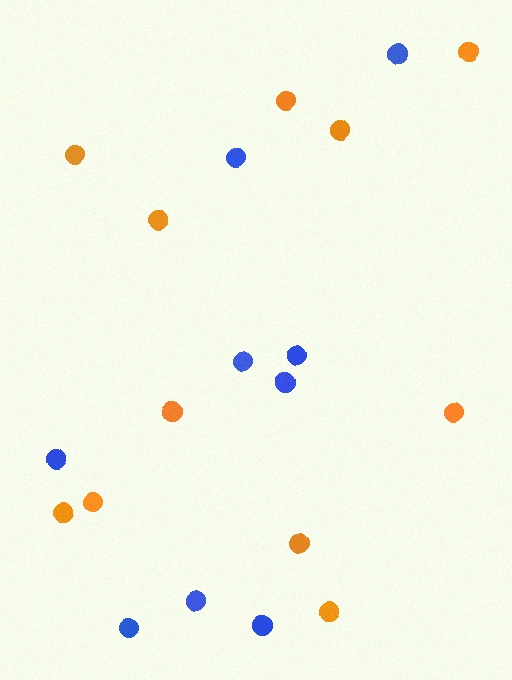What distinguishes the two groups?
There are 2 groups: one group of blue circles (9) and one group of orange circles (11).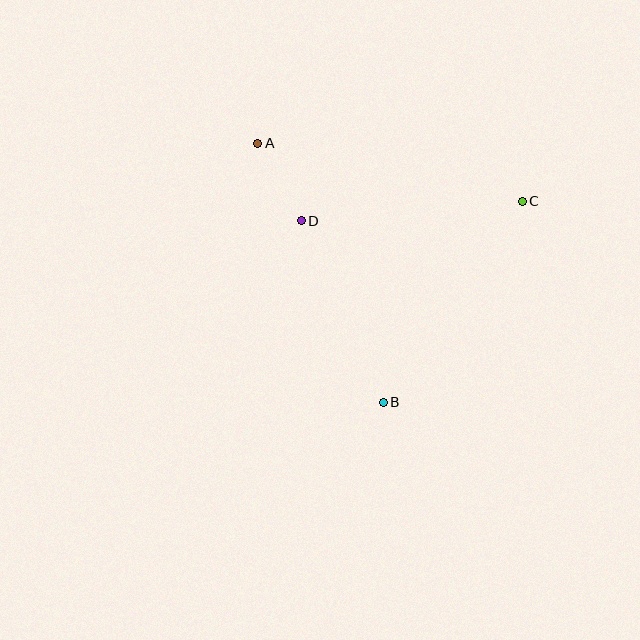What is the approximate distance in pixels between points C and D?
The distance between C and D is approximately 222 pixels.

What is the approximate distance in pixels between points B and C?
The distance between B and C is approximately 244 pixels.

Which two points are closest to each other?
Points A and D are closest to each other.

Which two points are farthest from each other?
Points A and B are farthest from each other.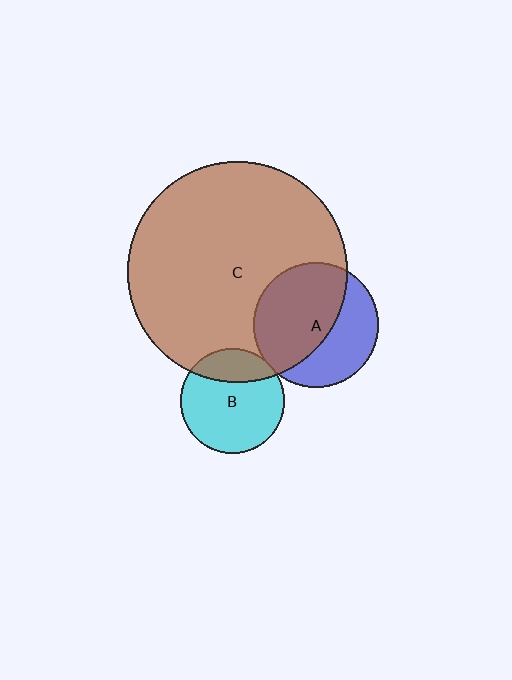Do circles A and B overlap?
Yes.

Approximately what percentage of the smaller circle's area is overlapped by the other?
Approximately 5%.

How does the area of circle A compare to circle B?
Approximately 1.4 times.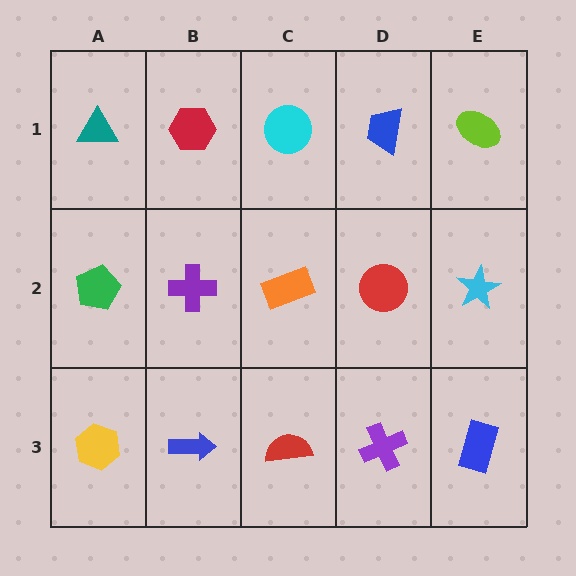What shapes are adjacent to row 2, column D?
A blue trapezoid (row 1, column D), a purple cross (row 3, column D), an orange rectangle (row 2, column C), a cyan star (row 2, column E).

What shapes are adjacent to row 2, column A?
A teal triangle (row 1, column A), a yellow hexagon (row 3, column A), a purple cross (row 2, column B).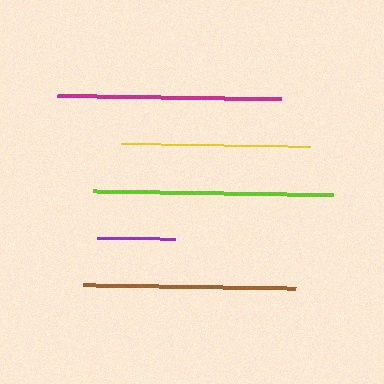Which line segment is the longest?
The lime line is the longest at approximately 240 pixels.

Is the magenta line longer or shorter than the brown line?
The magenta line is longer than the brown line.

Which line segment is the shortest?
The purple line is the shortest at approximately 78 pixels.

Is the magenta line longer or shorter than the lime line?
The lime line is longer than the magenta line.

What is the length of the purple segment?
The purple segment is approximately 78 pixels long.